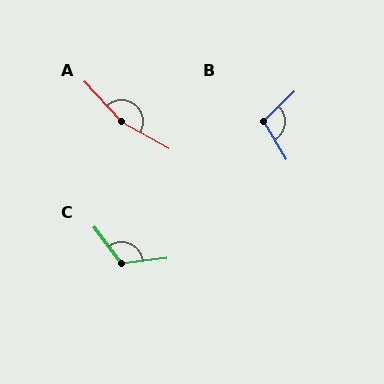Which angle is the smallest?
B, at approximately 104 degrees.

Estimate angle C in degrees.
Approximately 120 degrees.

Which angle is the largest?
A, at approximately 162 degrees.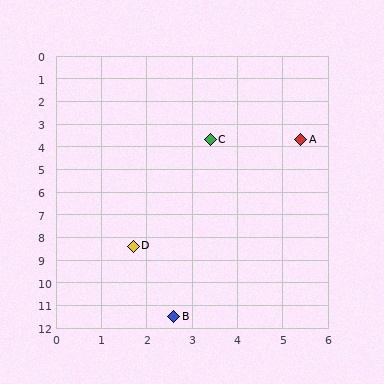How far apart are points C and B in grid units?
Points C and B are about 7.8 grid units apart.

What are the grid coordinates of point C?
Point C is at approximately (3.4, 3.7).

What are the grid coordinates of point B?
Point B is at approximately (2.6, 11.5).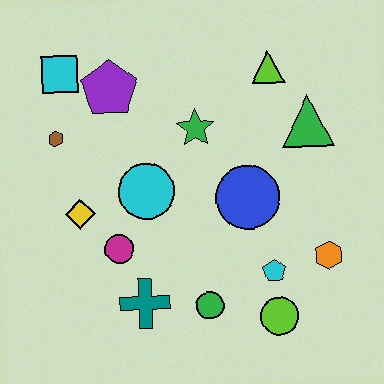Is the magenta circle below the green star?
Yes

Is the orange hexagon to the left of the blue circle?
No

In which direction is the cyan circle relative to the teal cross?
The cyan circle is above the teal cross.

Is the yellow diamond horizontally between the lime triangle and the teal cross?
No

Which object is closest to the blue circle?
The cyan pentagon is closest to the blue circle.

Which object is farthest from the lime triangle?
The teal cross is farthest from the lime triangle.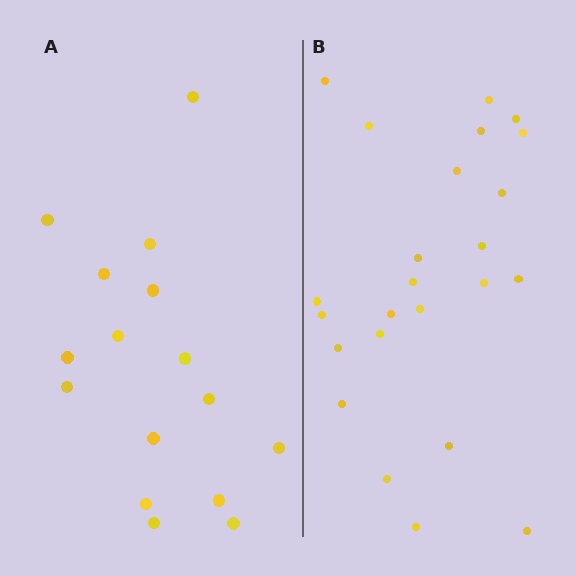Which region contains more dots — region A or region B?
Region B (the right region) has more dots.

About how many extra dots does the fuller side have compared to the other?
Region B has roughly 8 or so more dots than region A.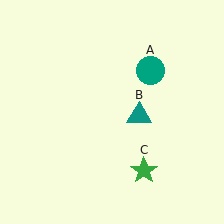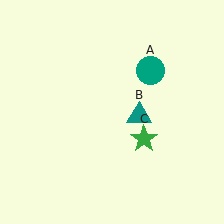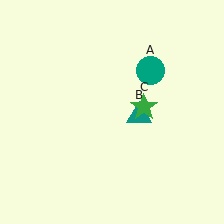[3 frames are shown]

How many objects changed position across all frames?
1 object changed position: green star (object C).